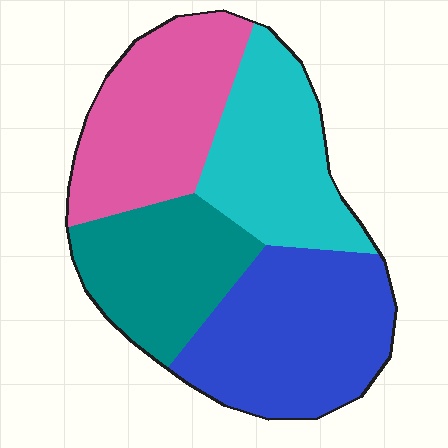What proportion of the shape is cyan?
Cyan covers 23% of the shape.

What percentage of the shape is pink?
Pink takes up about one quarter (1/4) of the shape.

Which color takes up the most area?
Blue, at roughly 30%.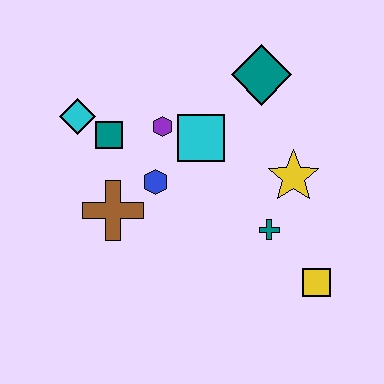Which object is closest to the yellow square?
The teal cross is closest to the yellow square.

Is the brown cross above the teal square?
No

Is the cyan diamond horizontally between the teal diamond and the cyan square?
No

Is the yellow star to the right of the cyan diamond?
Yes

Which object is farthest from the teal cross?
The cyan diamond is farthest from the teal cross.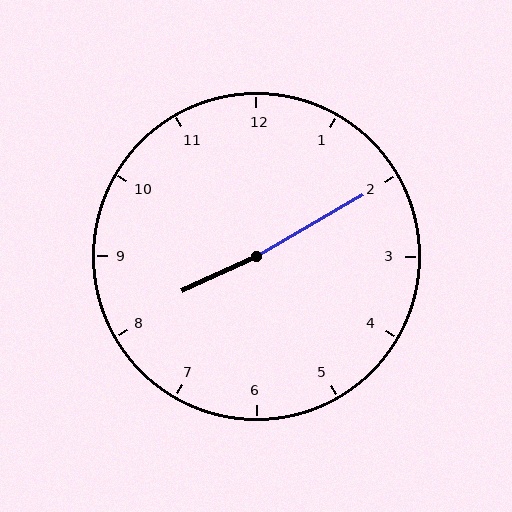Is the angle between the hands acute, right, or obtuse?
It is obtuse.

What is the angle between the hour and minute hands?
Approximately 175 degrees.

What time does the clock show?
8:10.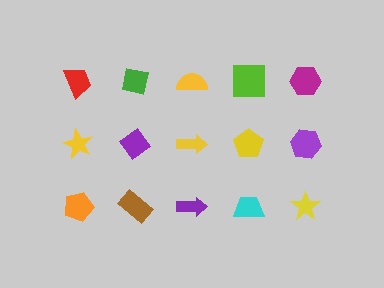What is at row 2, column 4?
A yellow pentagon.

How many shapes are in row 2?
5 shapes.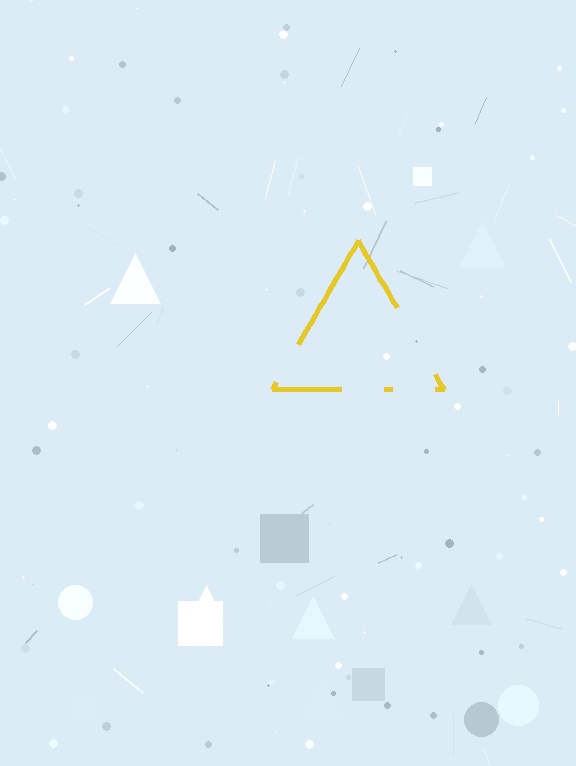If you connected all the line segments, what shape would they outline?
They would outline a triangle.